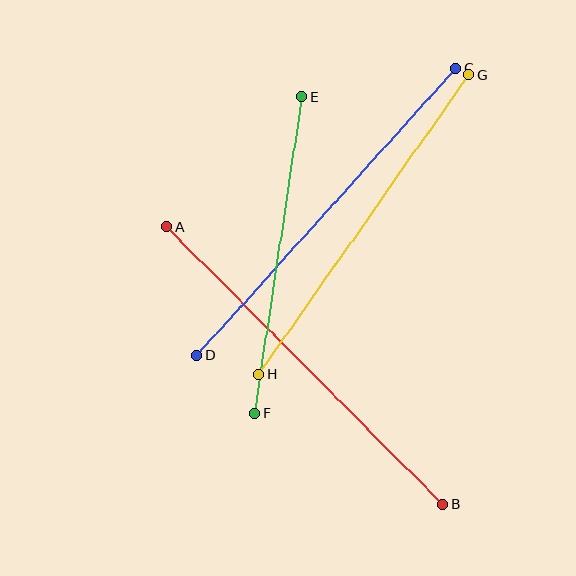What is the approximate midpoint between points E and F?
The midpoint is at approximately (278, 255) pixels.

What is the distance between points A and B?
The distance is approximately 391 pixels.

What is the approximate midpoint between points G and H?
The midpoint is at approximately (364, 224) pixels.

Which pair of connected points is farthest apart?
Points A and B are farthest apart.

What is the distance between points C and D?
The distance is approximately 387 pixels.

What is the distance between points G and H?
The distance is approximately 365 pixels.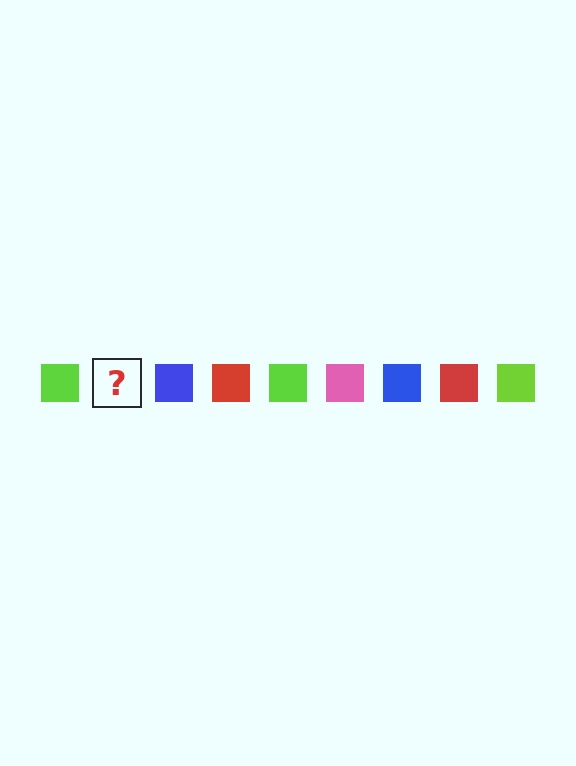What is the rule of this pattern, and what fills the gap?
The rule is that the pattern cycles through lime, pink, blue, red squares. The gap should be filled with a pink square.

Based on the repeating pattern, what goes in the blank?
The blank should be a pink square.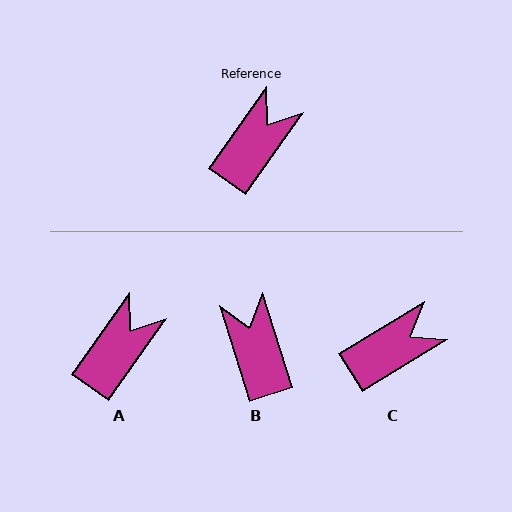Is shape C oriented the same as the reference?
No, it is off by about 23 degrees.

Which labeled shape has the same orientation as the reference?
A.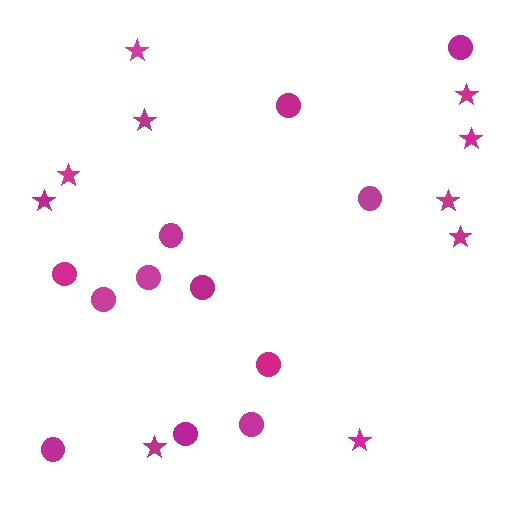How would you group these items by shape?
There are 2 groups: one group of circles (12) and one group of stars (10).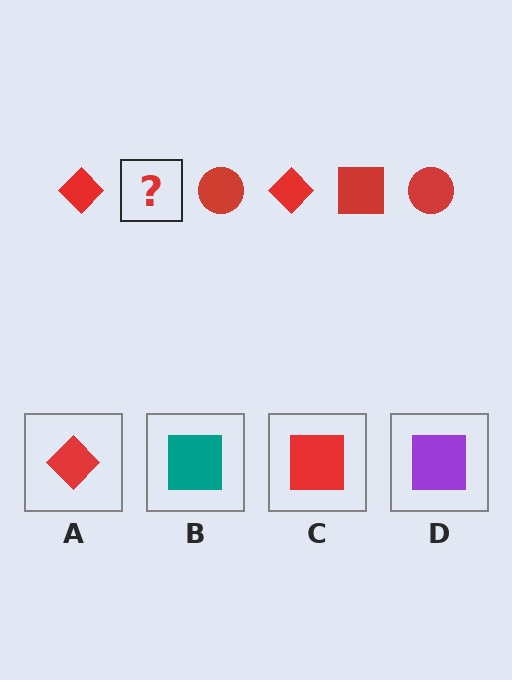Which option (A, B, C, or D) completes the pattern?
C.